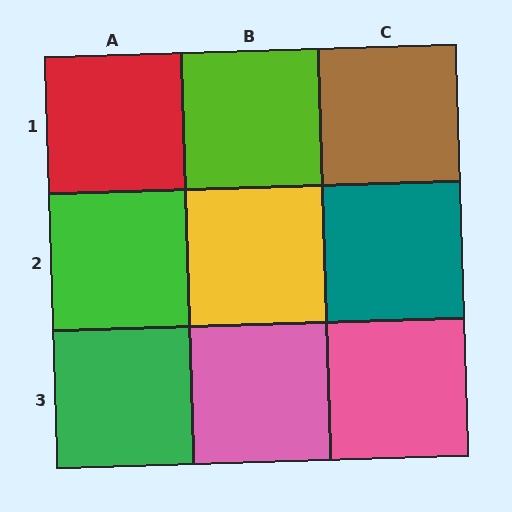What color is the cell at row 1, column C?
Brown.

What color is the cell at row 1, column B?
Lime.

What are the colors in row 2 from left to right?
Green, yellow, teal.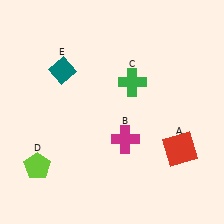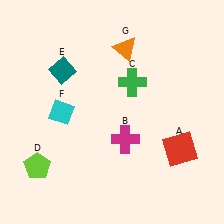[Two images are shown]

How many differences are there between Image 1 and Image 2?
There are 2 differences between the two images.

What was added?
A cyan diamond (F), an orange triangle (G) were added in Image 2.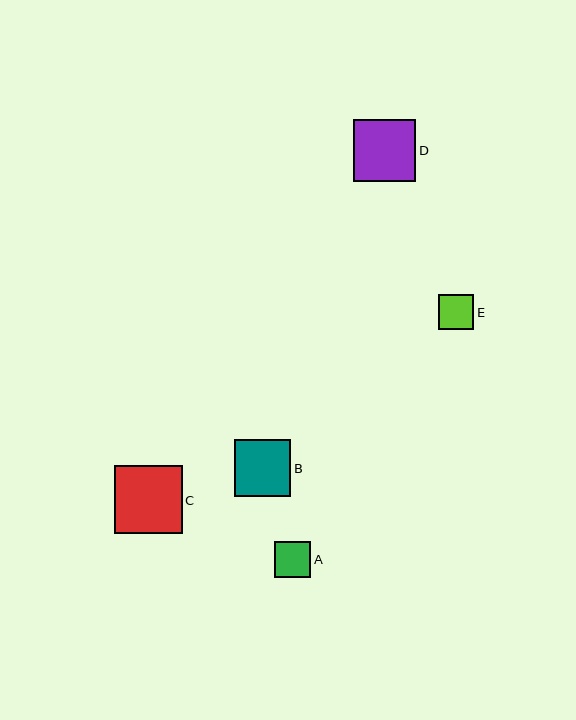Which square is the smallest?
Square E is the smallest with a size of approximately 35 pixels.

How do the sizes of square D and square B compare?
Square D and square B are approximately the same size.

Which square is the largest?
Square C is the largest with a size of approximately 68 pixels.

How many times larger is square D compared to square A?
Square D is approximately 1.7 times the size of square A.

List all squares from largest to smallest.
From largest to smallest: C, D, B, A, E.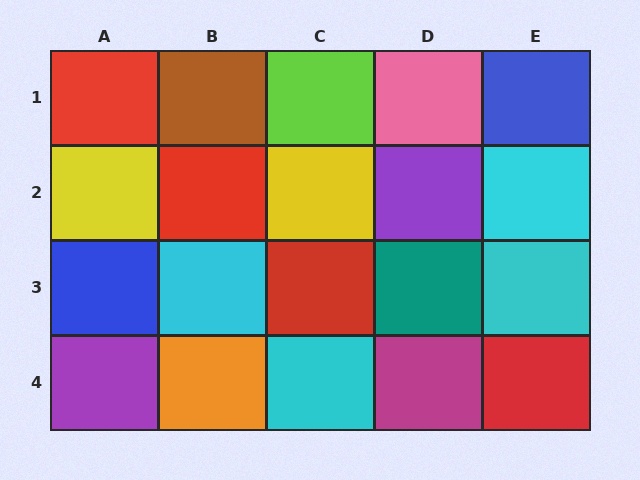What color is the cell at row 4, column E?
Red.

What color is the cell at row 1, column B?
Brown.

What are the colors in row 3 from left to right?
Blue, cyan, red, teal, cyan.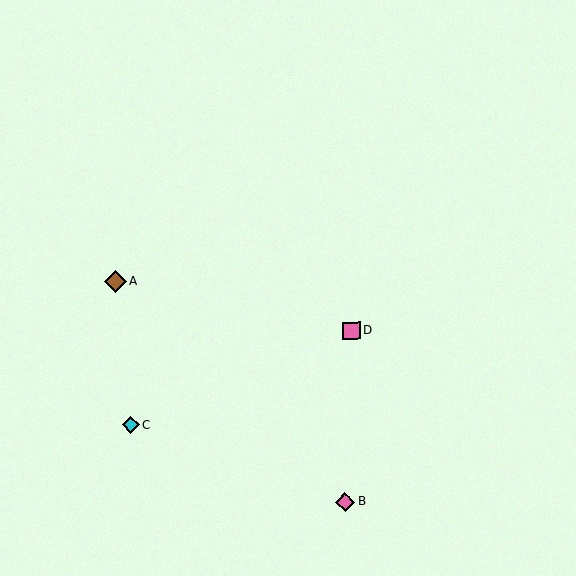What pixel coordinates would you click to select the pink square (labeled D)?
Click at (352, 330) to select the pink square D.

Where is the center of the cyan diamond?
The center of the cyan diamond is at (131, 425).